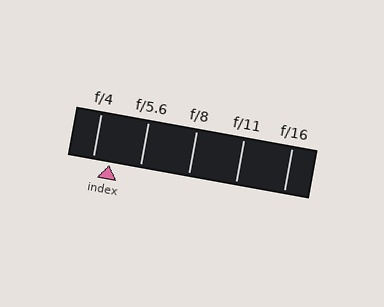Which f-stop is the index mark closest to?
The index mark is closest to f/4.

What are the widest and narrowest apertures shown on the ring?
The widest aperture shown is f/4 and the narrowest is f/16.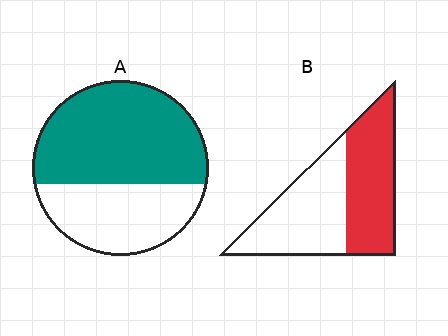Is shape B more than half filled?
Roughly half.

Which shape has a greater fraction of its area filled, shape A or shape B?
Shape A.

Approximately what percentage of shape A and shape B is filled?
A is approximately 60% and B is approximately 50%.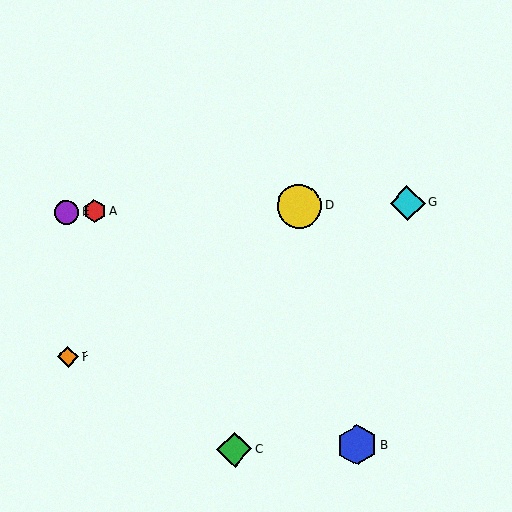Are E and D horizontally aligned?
Yes, both are at y≈212.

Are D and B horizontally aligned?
No, D is at y≈206 and B is at y≈445.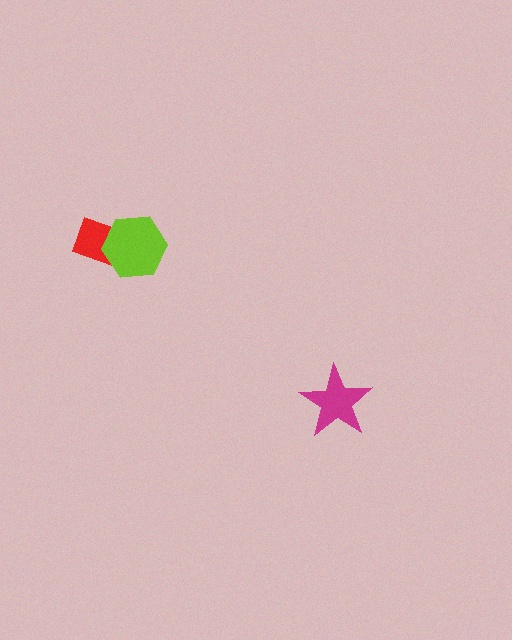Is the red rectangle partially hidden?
Yes, it is partially covered by another shape.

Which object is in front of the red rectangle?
The lime hexagon is in front of the red rectangle.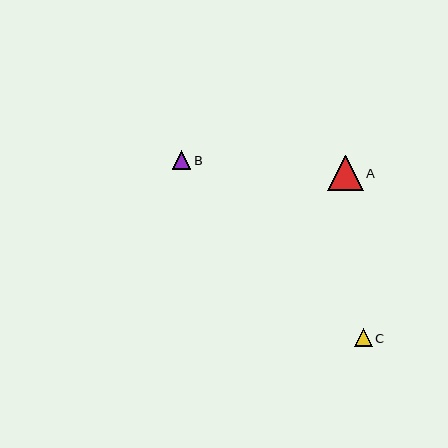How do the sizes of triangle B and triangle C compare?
Triangle B and triangle C are approximately the same size.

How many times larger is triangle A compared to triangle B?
Triangle A is approximately 1.9 times the size of triangle B.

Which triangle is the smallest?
Triangle C is the smallest with a size of approximately 18 pixels.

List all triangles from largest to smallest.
From largest to smallest: A, B, C.